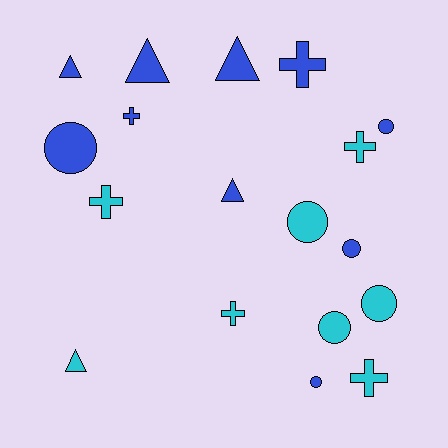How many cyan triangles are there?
There is 1 cyan triangle.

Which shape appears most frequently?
Circle, with 7 objects.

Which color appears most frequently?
Blue, with 10 objects.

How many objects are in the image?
There are 18 objects.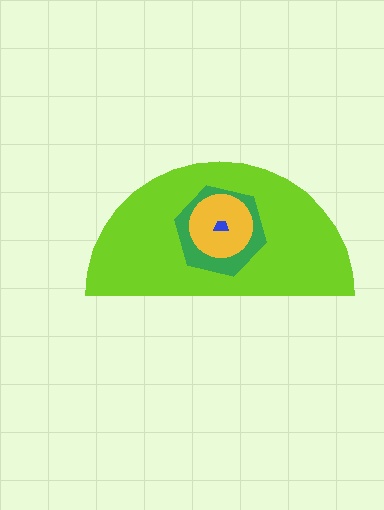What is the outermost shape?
The lime semicircle.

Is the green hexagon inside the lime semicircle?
Yes.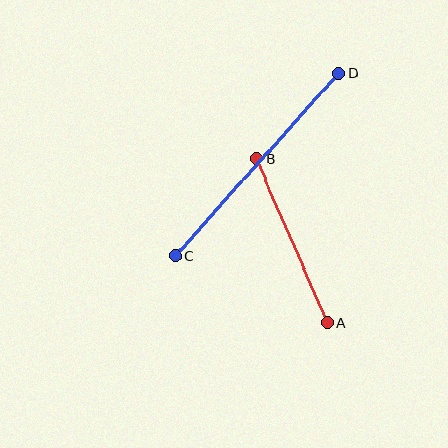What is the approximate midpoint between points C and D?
The midpoint is at approximately (257, 165) pixels.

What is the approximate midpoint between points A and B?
The midpoint is at approximately (292, 241) pixels.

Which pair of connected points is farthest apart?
Points C and D are farthest apart.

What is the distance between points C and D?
The distance is approximately 244 pixels.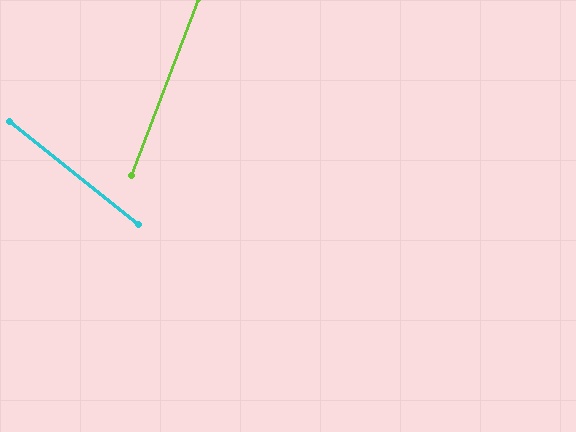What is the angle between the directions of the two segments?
Approximately 73 degrees.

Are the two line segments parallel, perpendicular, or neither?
Neither parallel nor perpendicular — they differ by about 73°.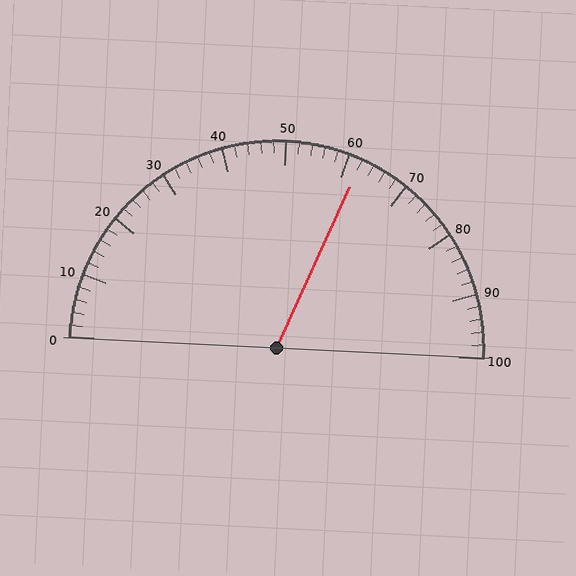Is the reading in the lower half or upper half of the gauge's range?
The reading is in the upper half of the range (0 to 100).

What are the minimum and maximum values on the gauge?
The gauge ranges from 0 to 100.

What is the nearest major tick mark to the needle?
The nearest major tick mark is 60.